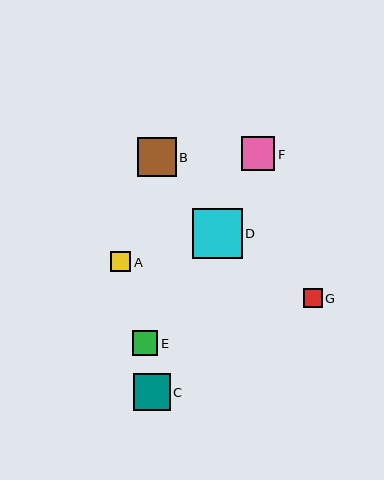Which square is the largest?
Square D is the largest with a size of approximately 50 pixels.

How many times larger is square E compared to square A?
Square E is approximately 1.2 times the size of square A.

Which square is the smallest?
Square G is the smallest with a size of approximately 19 pixels.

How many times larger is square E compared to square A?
Square E is approximately 1.2 times the size of square A.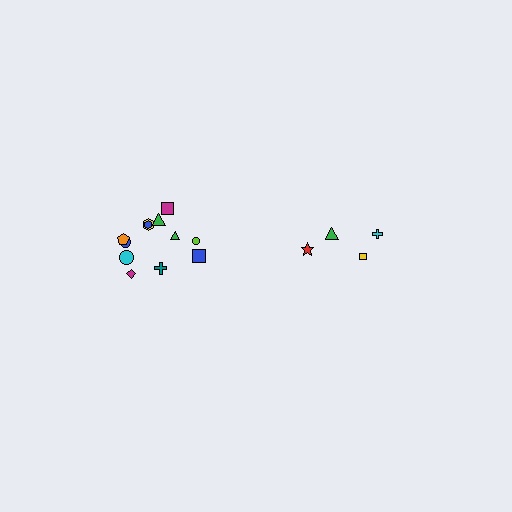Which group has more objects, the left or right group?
The left group.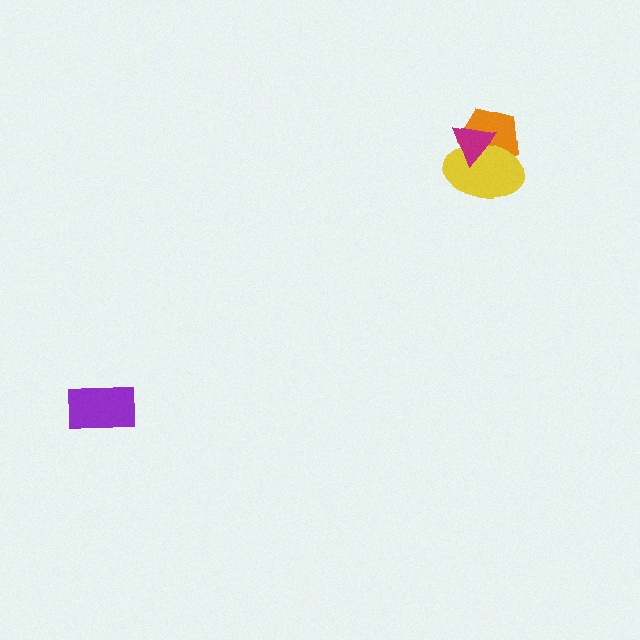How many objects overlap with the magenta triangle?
2 objects overlap with the magenta triangle.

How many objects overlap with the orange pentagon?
2 objects overlap with the orange pentagon.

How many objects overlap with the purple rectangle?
0 objects overlap with the purple rectangle.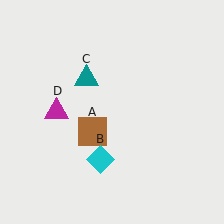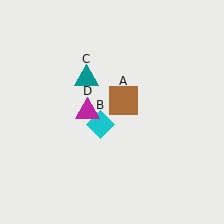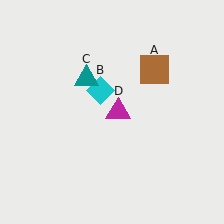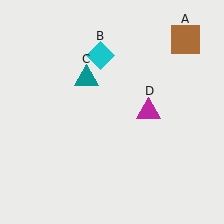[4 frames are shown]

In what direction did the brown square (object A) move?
The brown square (object A) moved up and to the right.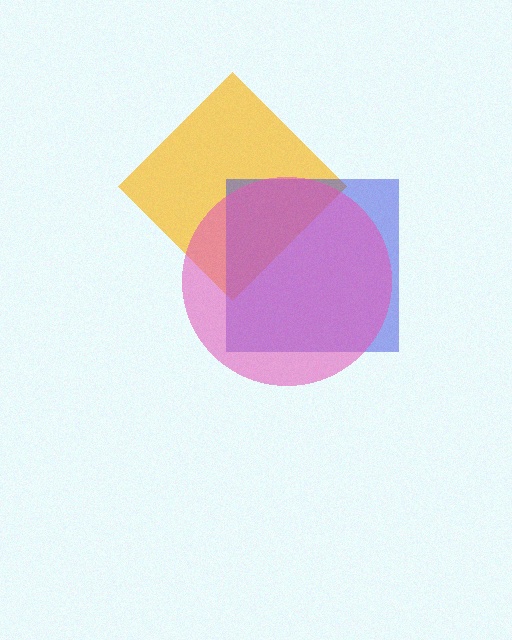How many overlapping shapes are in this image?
There are 3 overlapping shapes in the image.